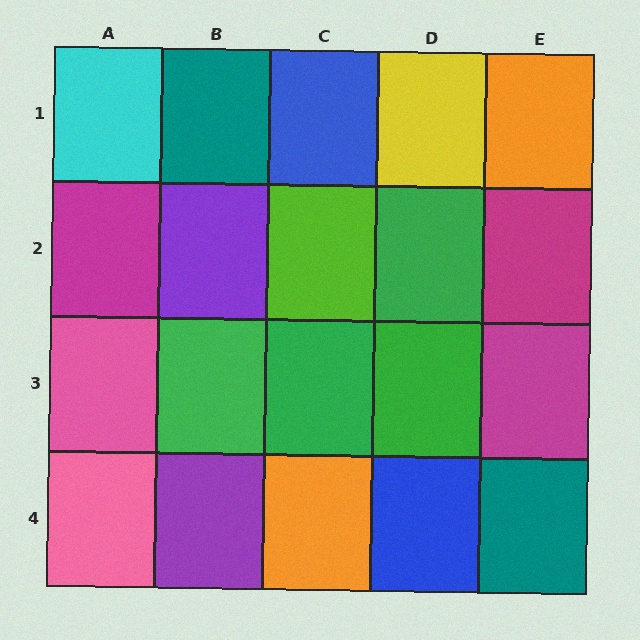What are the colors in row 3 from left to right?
Pink, green, green, green, magenta.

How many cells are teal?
2 cells are teal.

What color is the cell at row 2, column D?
Green.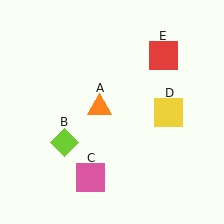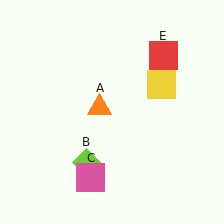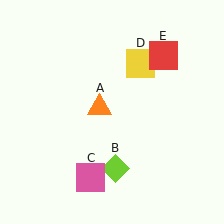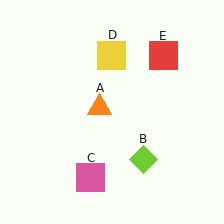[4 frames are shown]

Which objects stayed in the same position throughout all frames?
Orange triangle (object A) and pink square (object C) and red square (object E) remained stationary.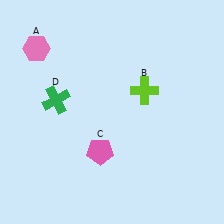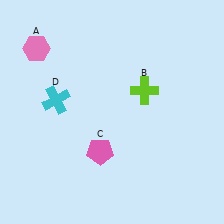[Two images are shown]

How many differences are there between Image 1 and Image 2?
There is 1 difference between the two images.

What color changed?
The cross (D) changed from green in Image 1 to cyan in Image 2.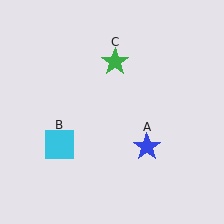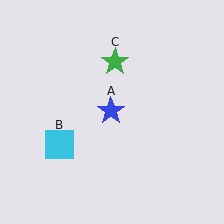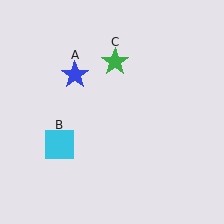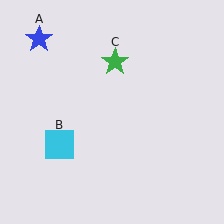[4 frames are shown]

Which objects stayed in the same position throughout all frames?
Cyan square (object B) and green star (object C) remained stationary.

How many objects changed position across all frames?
1 object changed position: blue star (object A).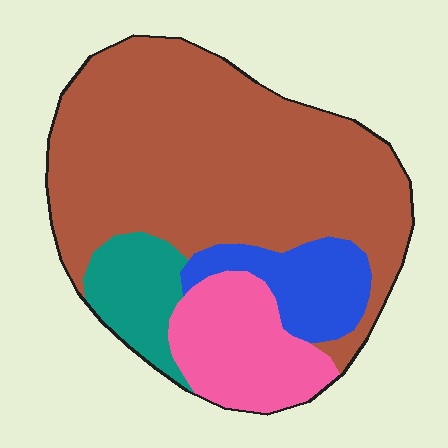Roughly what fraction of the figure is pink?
Pink covers around 15% of the figure.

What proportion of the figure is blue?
Blue covers about 10% of the figure.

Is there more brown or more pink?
Brown.